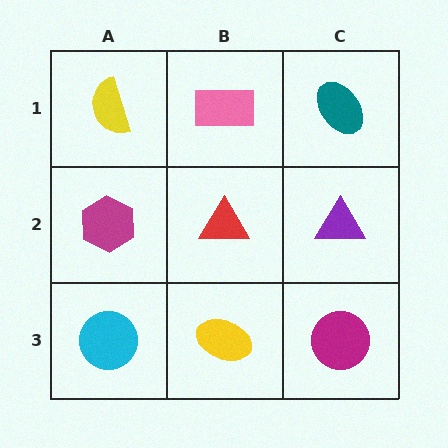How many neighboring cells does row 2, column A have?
3.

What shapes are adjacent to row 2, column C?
A teal ellipse (row 1, column C), a magenta circle (row 3, column C), a red triangle (row 2, column B).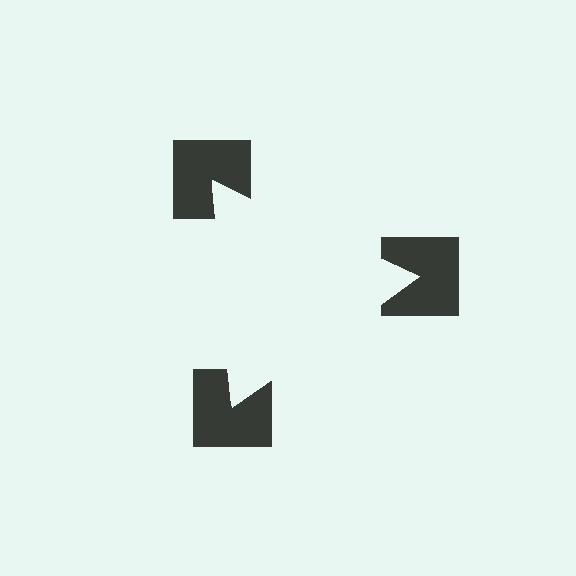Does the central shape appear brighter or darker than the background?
It typically appears slightly brighter than the background, even though no actual brightness change is drawn.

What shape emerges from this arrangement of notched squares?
An illusory triangle — its edges are inferred from the aligned wedge cuts in the notched squares, not physically drawn.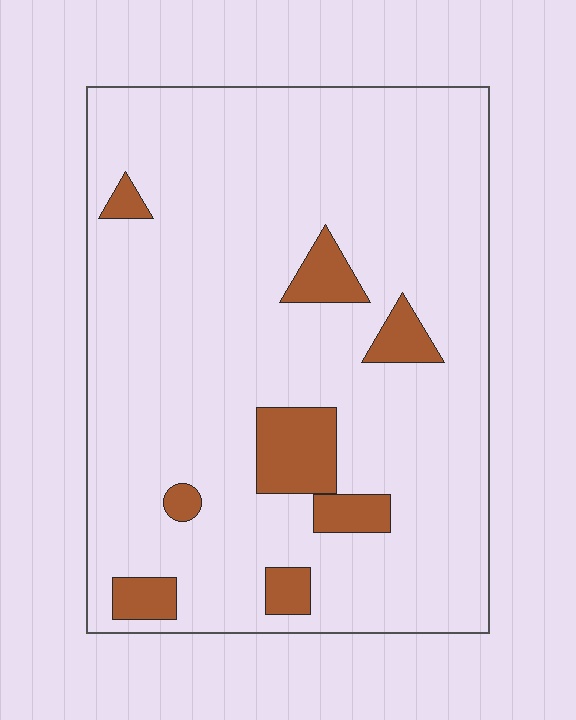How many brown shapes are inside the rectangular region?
8.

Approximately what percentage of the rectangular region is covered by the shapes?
Approximately 10%.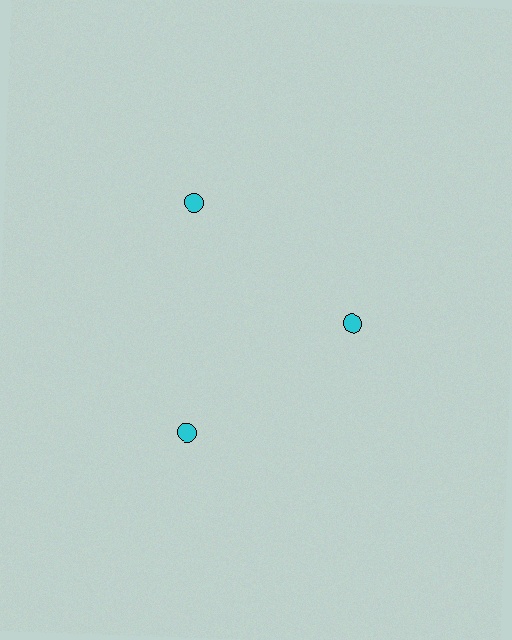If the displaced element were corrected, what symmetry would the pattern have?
It would have 3-fold rotational symmetry — the pattern would map onto itself every 120 degrees.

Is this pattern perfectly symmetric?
No. The 3 cyan circles are arranged in a ring, but one element near the 3 o'clock position is pulled inward toward the center, breaking the 3-fold rotational symmetry.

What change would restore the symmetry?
The symmetry would be restored by moving it outward, back onto the ring so that all 3 circles sit at equal angles and equal distance from the center.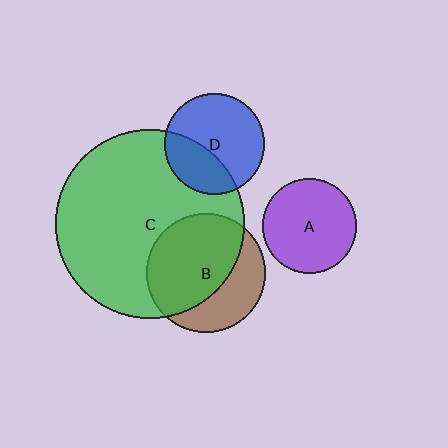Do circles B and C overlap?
Yes.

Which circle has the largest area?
Circle C (green).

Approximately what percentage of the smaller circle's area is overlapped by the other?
Approximately 65%.